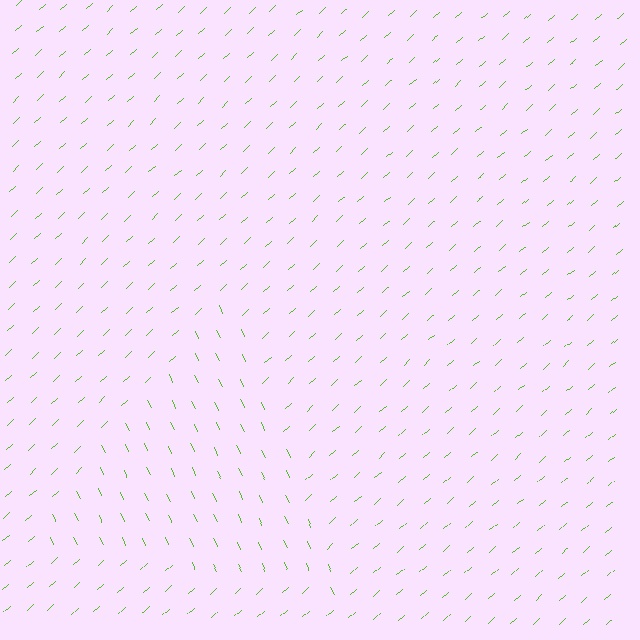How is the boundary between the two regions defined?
The boundary is defined purely by a change in line orientation (approximately 72 degrees difference). All lines are the same color and thickness.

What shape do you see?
I see a triangle.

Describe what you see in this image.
The image is filled with small lime line segments. A triangle region in the image has lines oriented differently from the surrounding lines, creating a visible texture boundary.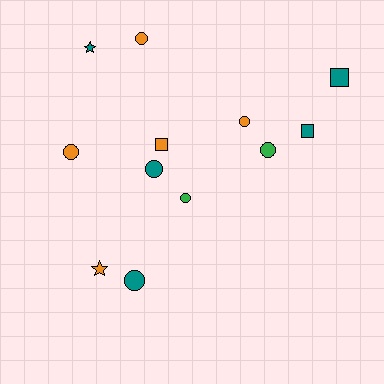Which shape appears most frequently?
Circle, with 7 objects.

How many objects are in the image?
There are 12 objects.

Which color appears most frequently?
Teal, with 5 objects.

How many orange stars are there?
There is 1 orange star.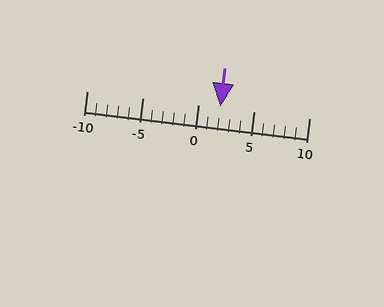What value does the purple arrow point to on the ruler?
The purple arrow points to approximately 2.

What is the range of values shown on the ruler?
The ruler shows values from -10 to 10.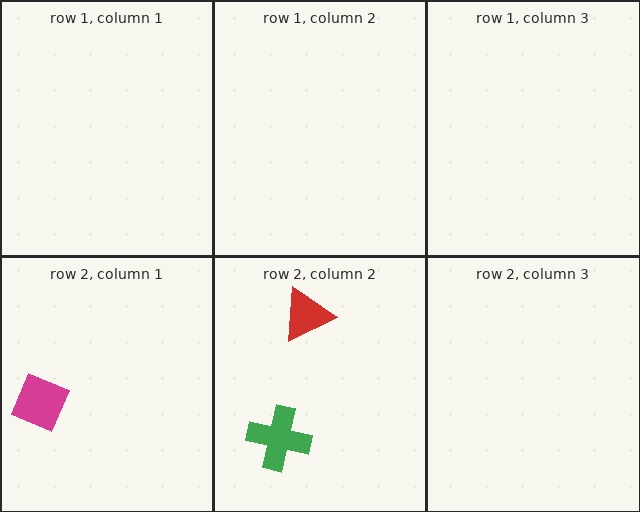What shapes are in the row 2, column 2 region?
The red triangle, the green cross.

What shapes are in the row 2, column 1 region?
The magenta diamond.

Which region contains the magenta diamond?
The row 2, column 1 region.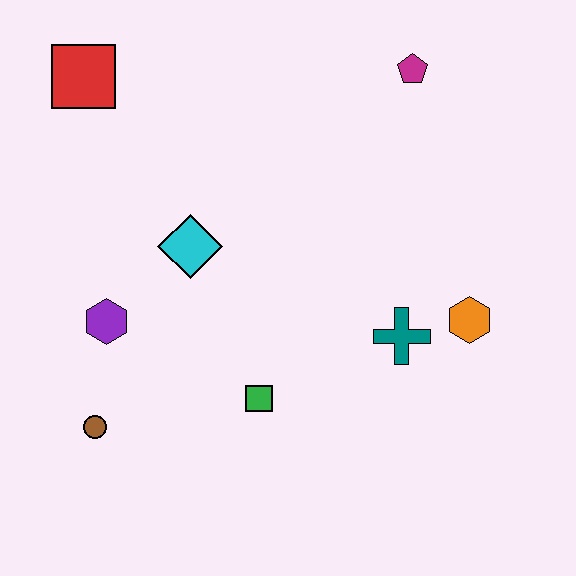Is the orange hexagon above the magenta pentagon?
No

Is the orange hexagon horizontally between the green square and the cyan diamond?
No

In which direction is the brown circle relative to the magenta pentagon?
The brown circle is below the magenta pentagon.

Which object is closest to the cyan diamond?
The purple hexagon is closest to the cyan diamond.